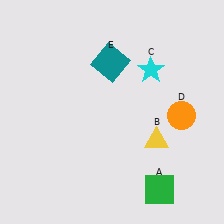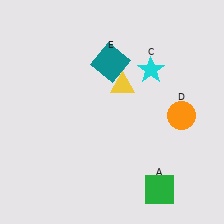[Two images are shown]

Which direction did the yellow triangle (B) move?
The yellow triangle (B) moved up.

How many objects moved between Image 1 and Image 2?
1 object moved between the two images.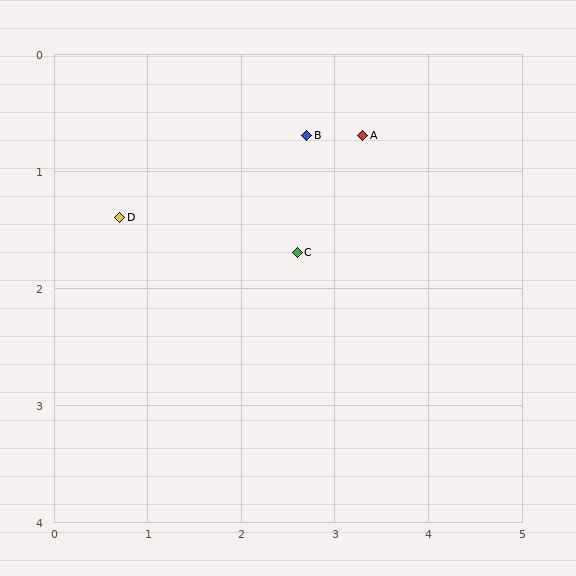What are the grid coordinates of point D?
Point D is at approximately (0.7, 1.4).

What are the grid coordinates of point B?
Point B is at approximately (2.7, 0.7).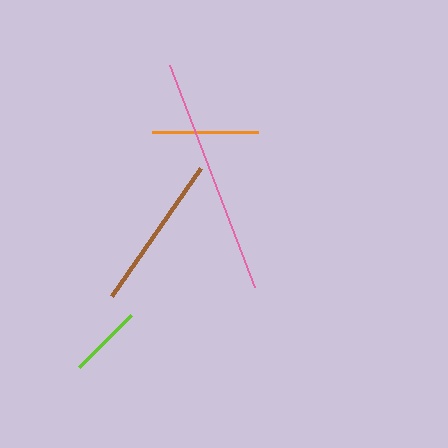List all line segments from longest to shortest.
From longest to shortest: pink, brown, orange, lime.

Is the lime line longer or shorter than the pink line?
The pink line is longer than the lime line.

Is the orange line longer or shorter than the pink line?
The pink line is longer than the orange line.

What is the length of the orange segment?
The orange segment is approximately 106 pixels long.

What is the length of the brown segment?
The brown segment is approximately 157 pixels long.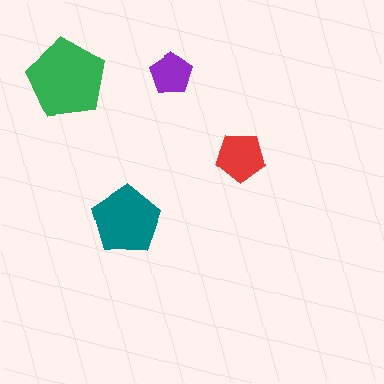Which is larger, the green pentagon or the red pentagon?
The green one.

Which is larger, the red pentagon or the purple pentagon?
The red one.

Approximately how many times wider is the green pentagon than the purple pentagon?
About 2 times wider.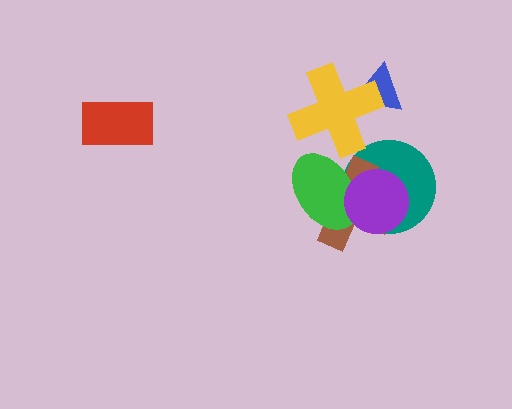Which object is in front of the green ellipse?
The purple circle is in front of the green ellipse.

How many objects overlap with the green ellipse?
3 objects overlap with the green ellipse.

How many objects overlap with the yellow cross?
1 object overlaps with the yellow cross.